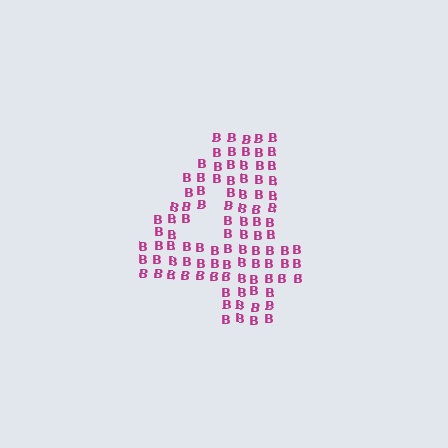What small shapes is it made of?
It is made of small letter B's.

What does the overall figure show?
The overall figure shows the digit 4.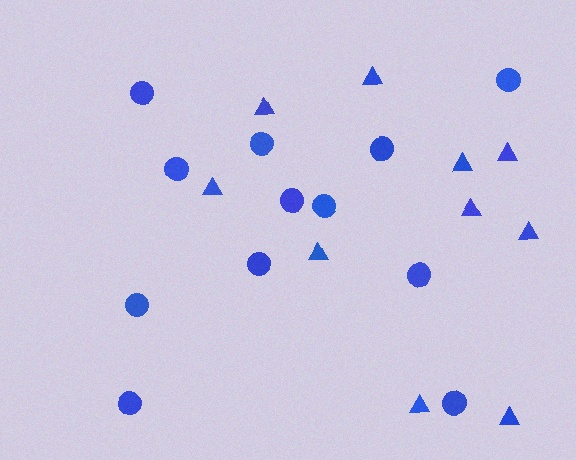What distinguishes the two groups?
There are 2 groups: one group of triangles (10) and one group of circles (12).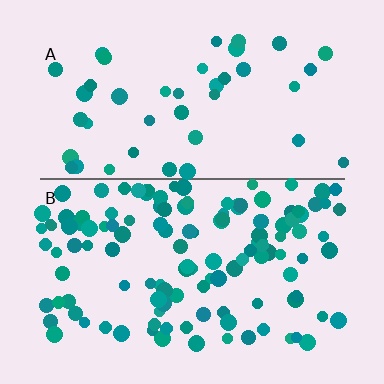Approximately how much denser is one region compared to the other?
Approximately 3.0× — region B over region A.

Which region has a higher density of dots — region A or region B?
B (the bottom).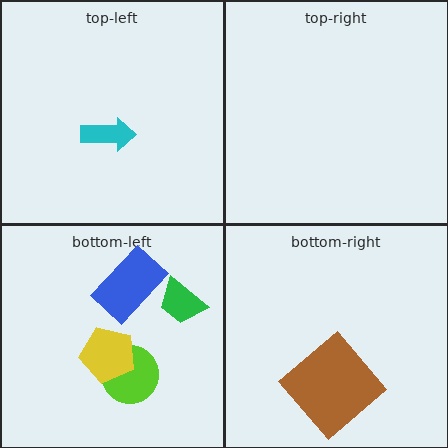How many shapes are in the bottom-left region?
4.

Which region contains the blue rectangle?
The bottom-left region.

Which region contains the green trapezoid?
The bottom-left region.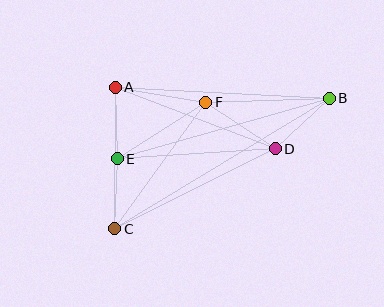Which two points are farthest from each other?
Points B and C are farthest from each other.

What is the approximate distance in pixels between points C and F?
The distance between C and F is approximately 156 pixels.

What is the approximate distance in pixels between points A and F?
The distance between A and F is approximately 92 pixels.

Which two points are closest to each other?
Points C and E are closest to each other.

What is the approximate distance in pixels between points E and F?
The distance between E and F is approximately 105 pixels.